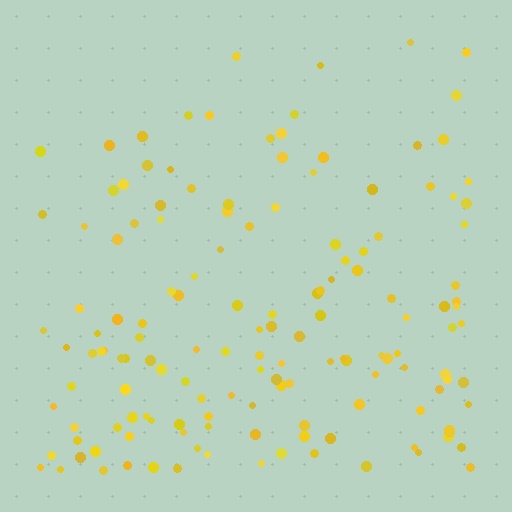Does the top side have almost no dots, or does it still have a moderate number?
Still a moderate number, just noticeably fewer than the bottom.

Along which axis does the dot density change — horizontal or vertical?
Vertical.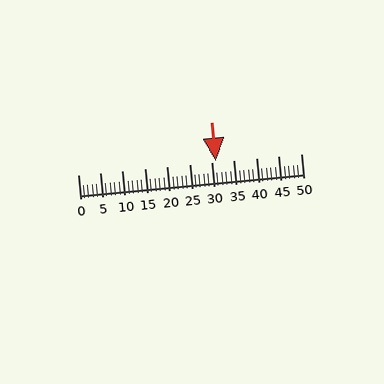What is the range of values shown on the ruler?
The ruler shows values from 0 to 50.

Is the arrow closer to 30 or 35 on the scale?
The arrow is closer to 30.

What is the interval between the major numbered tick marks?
The major tick marks are spaced 5 units apart.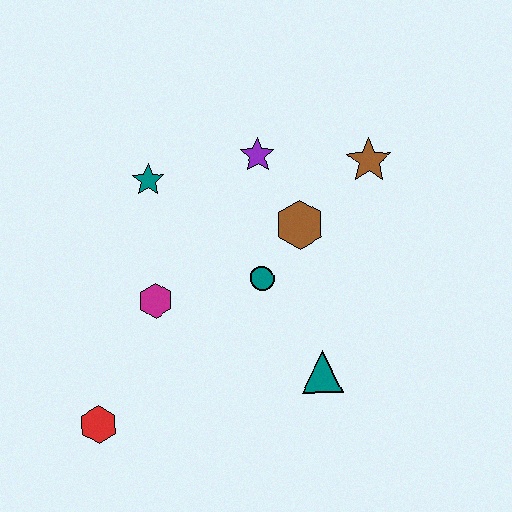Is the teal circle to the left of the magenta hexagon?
No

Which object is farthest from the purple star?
The red hexagon is farthest from the purple star.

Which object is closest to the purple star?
The brown hexagon is closest to the purple star.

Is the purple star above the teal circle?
Yes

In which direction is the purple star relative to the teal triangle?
The purple star is above the teal triangle.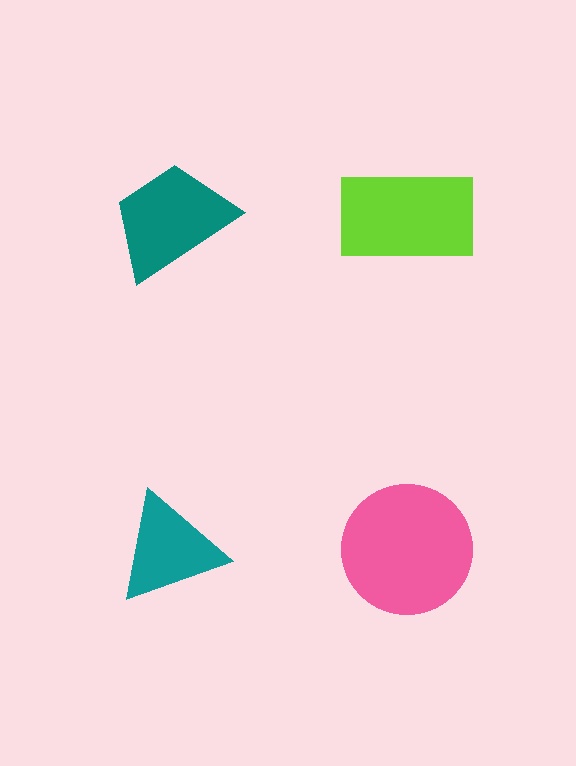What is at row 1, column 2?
A lime rectangle.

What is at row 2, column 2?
A pink circle.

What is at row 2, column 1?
A teal triangle.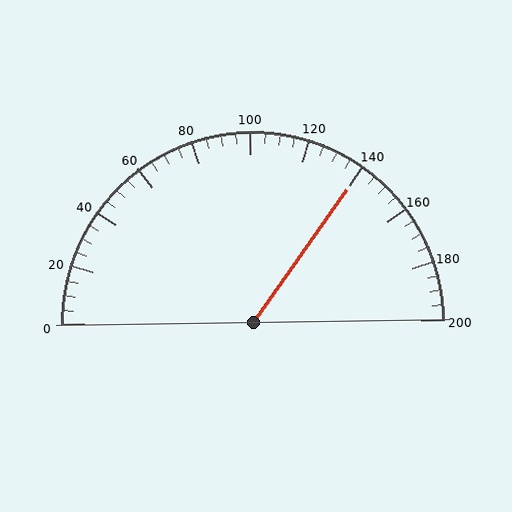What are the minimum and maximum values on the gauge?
The gauge ranges from 0 to 200.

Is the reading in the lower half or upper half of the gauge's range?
The reading is in the upper half of the range (0 to 200).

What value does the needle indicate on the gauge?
The needle indicates approximately 140.